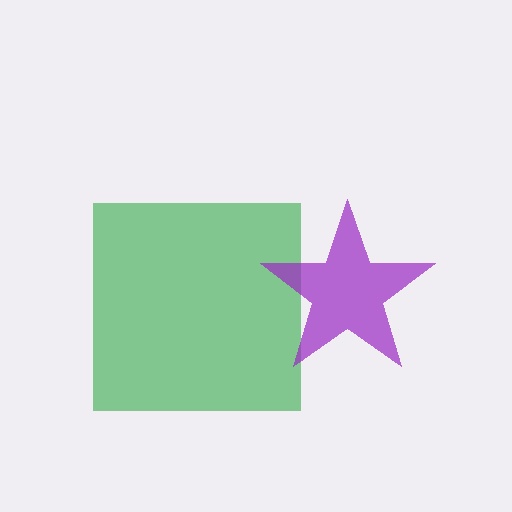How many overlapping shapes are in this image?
There are 2 overlapping shapes in the image.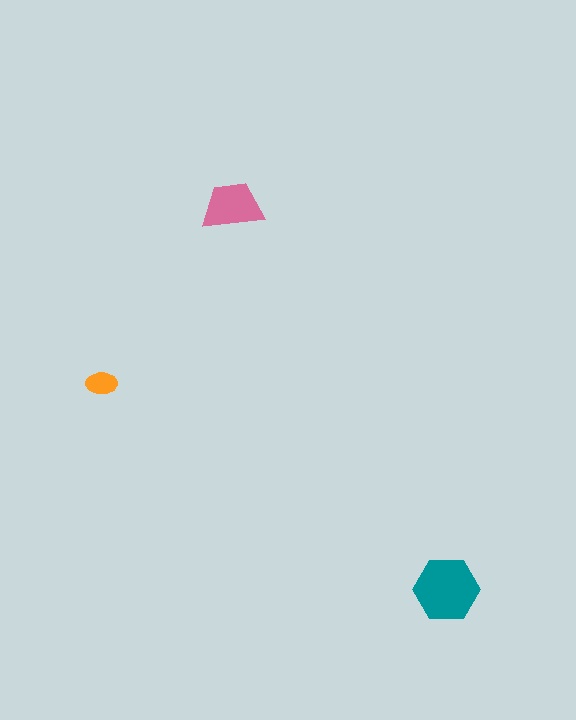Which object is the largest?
The teal hexagon.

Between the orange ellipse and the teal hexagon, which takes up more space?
The teal hexagon.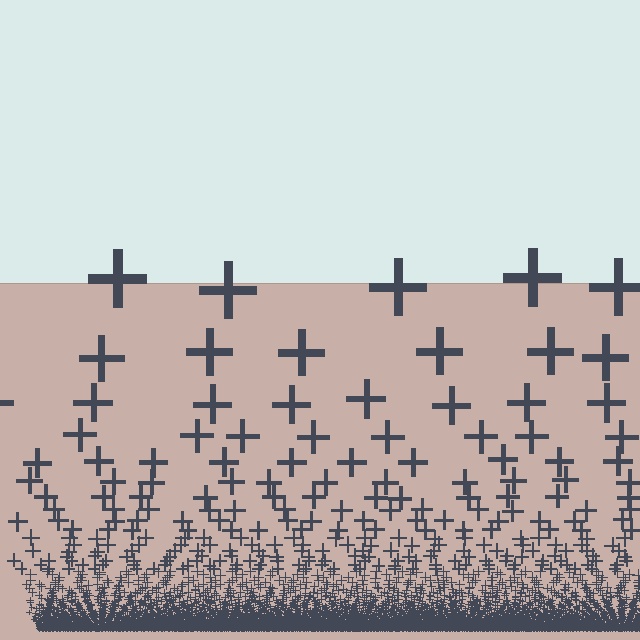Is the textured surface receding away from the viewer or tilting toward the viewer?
The surface appears to tilt toward the viewer. Texture elements get larger and sparser toward the top.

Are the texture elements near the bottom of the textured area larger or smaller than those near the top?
Smaller. The gradient is inverted — elements near the bottom are smaller and denser.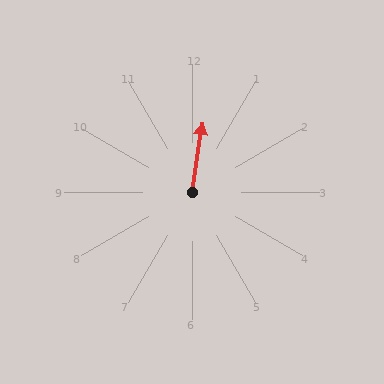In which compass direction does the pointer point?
North.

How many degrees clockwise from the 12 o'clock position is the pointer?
Approximately 8 degrees.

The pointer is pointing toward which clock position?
Roughly 12 o'clock.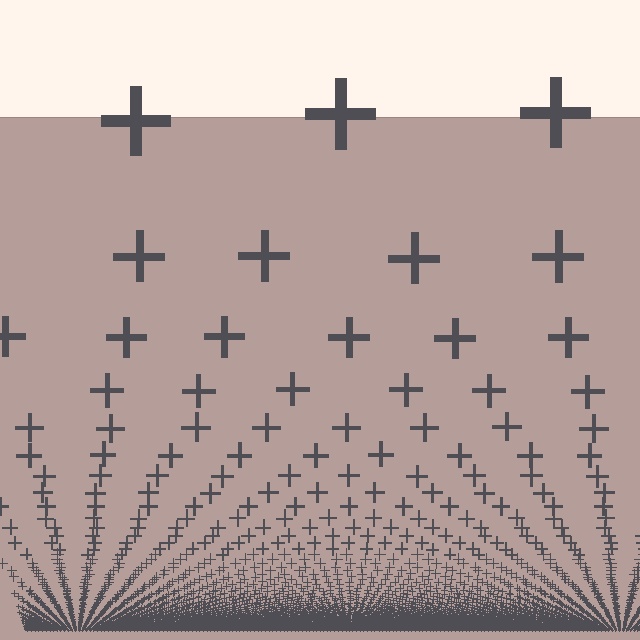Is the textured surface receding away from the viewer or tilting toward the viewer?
The surface appears to tilt toward the viewer. Texture elements get larger and sparser toward the top.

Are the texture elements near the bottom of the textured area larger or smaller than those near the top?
Smaller. The gradient is inverted — elements near the bottom are smaller and denser.